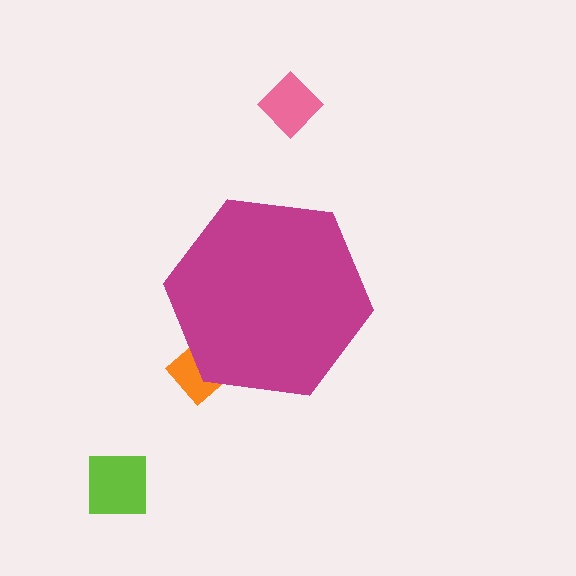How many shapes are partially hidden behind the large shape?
1 shape is partially hidden.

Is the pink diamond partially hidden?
No, the pink diamond is fully visible.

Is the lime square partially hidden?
No, the lime square is fully visible.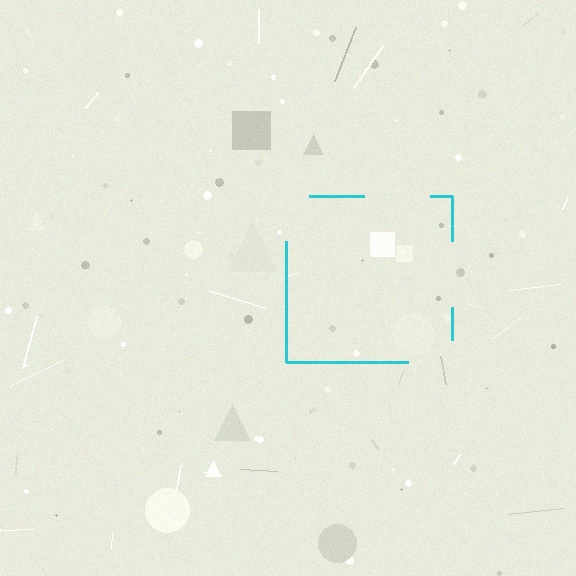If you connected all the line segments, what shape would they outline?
They would outline a square.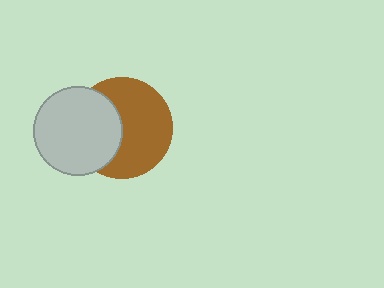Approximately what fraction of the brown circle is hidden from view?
Roughly 38% of the brown circle is hidden behind the light gray circle.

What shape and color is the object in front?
The object in front is a light gray circle.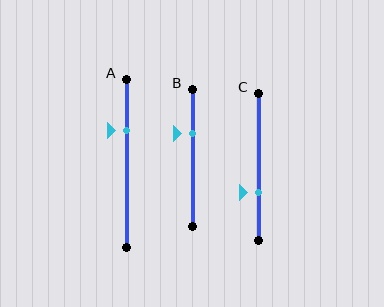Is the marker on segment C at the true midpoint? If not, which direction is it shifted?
No, the marker on segment C is shifted downward by about 18% of the segment length.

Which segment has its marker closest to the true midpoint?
Segment C has its marker closest to the true midpoint.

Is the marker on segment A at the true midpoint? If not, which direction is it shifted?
No, the marker on segment A is shifted upward by about 19% of the segment length.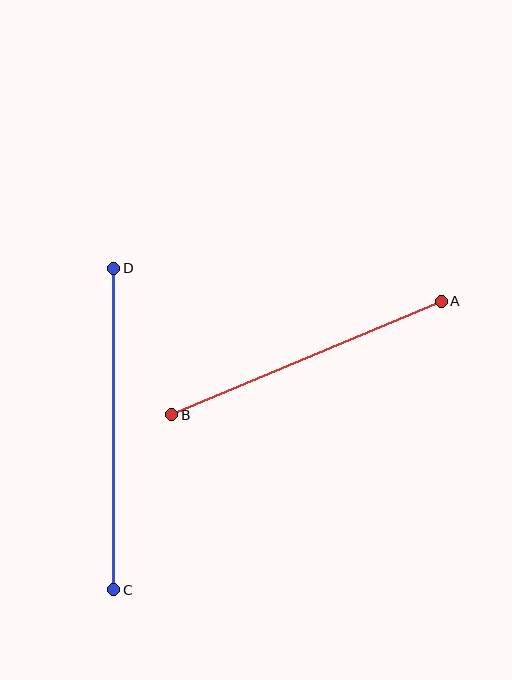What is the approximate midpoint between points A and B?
The midpoint is at approximately (307, 358) pixels.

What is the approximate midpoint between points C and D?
The midpoint is at approximately (114, 429) pixels.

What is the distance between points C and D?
The distance is approximately 321 pixels.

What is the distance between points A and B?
The distance is approximately 292 pixels.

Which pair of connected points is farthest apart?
Points C and D are farthest apart.